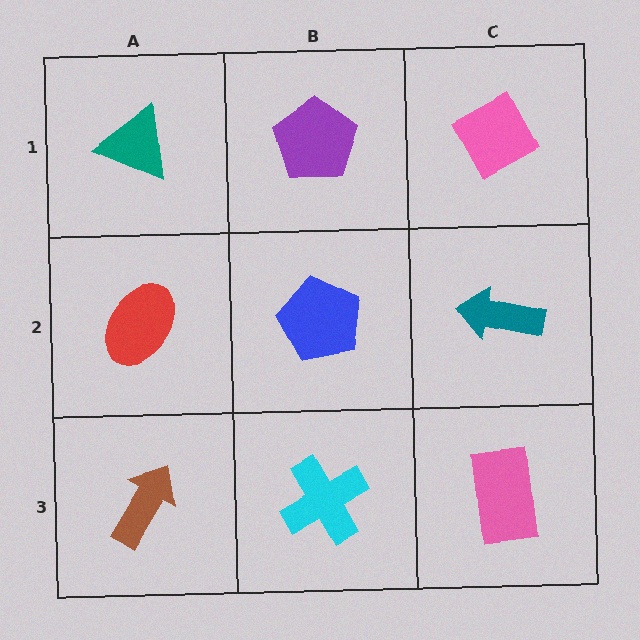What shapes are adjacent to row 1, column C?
A teal arrow (row 2, column C), a purple pentagon (row 1, column B).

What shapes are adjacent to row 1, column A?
A red ellipse (row 2, column A), a purple pentagon (row 1, column B).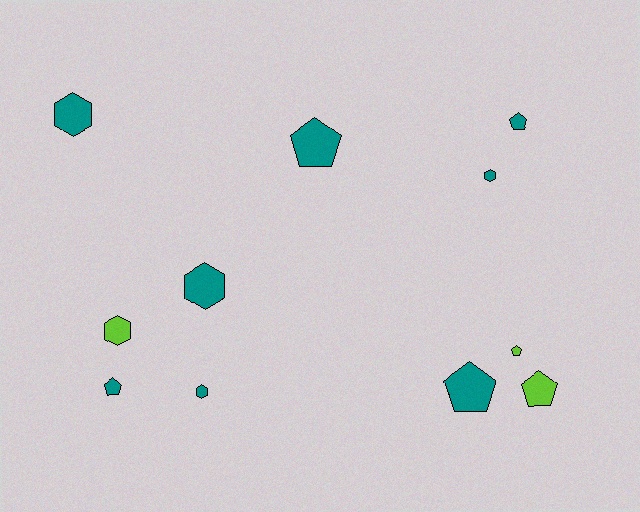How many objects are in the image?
There are 11 objects.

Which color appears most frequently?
Teal, with 8 objects.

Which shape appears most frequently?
Pentagon, with 6 objects.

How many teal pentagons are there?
There are 4 teal pentagons.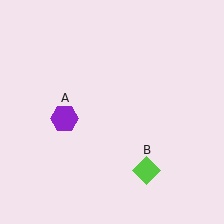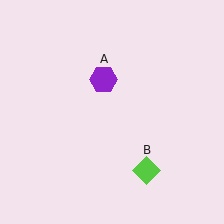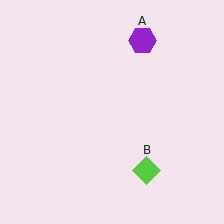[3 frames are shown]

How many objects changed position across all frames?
1 object changed position: purple hexagon (object A).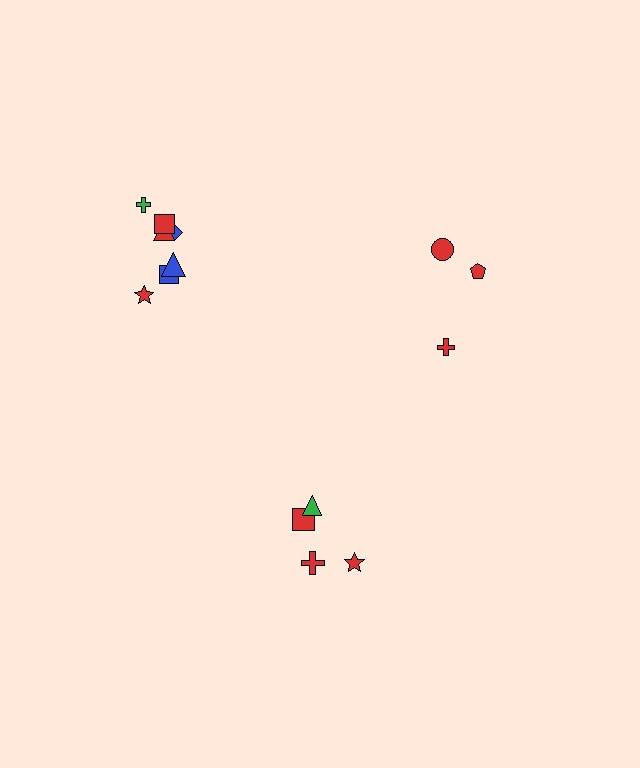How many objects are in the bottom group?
There are 4 objects.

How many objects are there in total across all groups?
There are 14 objects.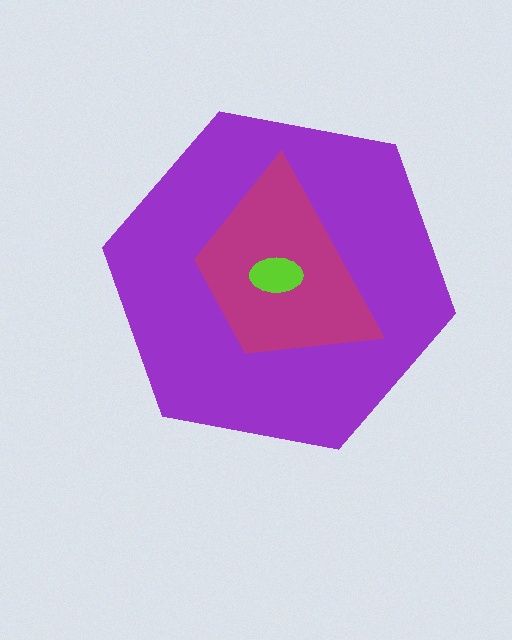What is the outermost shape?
The purple hexagon.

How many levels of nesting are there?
3.